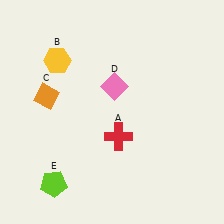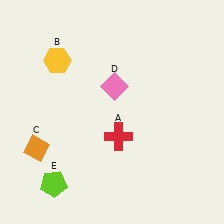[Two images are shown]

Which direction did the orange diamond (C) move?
The orange diamond (C) moved down.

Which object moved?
The orange diamond (C) moved down.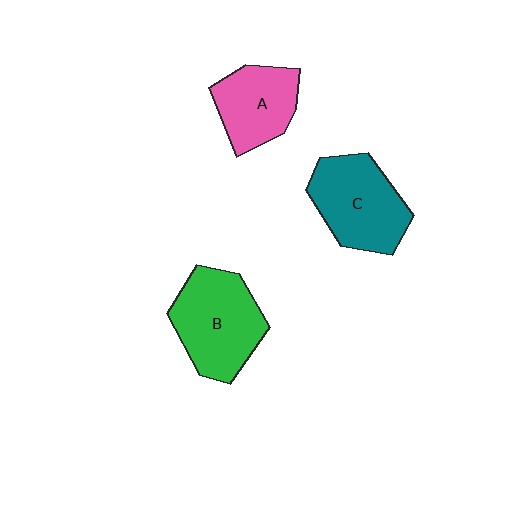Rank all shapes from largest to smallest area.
From largest to smallest: B (green), C (teal), A (pink).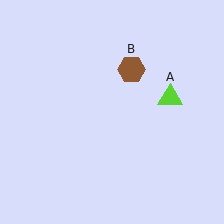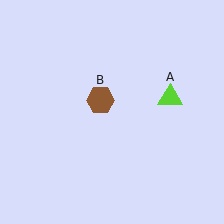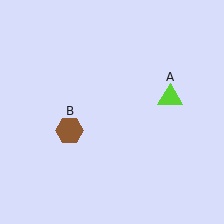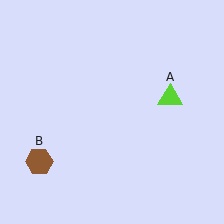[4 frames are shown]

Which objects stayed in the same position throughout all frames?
Lime triangle (object A) remained stationary.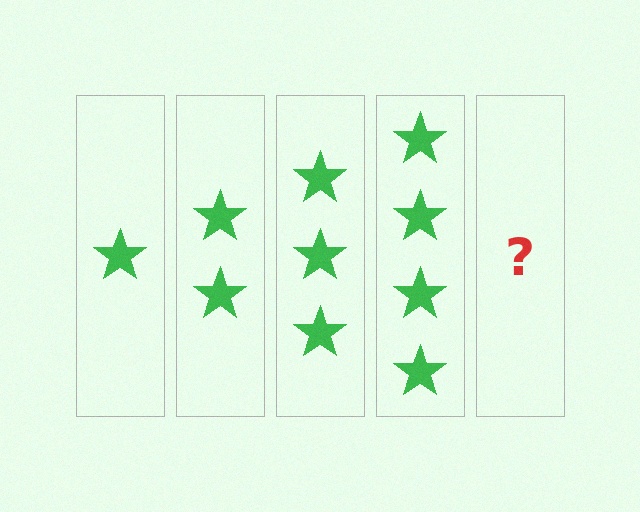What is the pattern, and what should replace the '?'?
The pattern is that each step adds one more star. The '?' should be 5 stars.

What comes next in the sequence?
The next element should be 5 stars.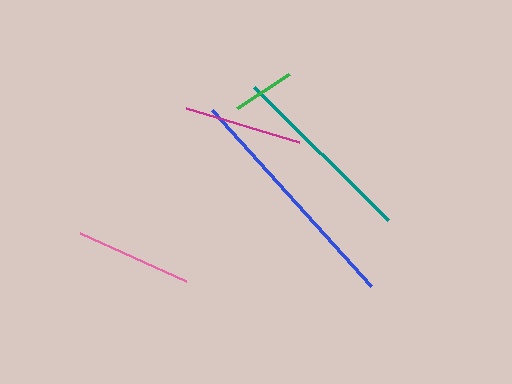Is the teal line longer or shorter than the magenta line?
The teal line is longer than the magenta line.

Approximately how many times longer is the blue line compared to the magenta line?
The blue line is approximately 2.0 times the length of the magenta line.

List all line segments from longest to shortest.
From longest to shortest: blue, teal, magenta, pink, green.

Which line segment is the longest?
The blue line is the longest at approximately 237 pixels.